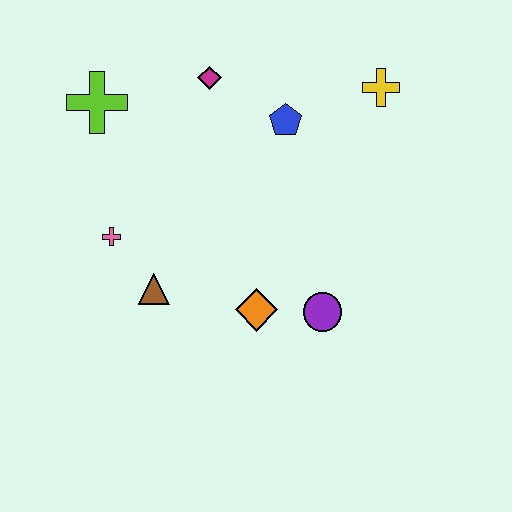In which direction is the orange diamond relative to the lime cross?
The orange diamond is below the lime cross.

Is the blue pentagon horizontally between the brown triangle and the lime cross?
No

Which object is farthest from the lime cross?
The purple circle is farthest from the lime cross.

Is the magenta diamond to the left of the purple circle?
Yes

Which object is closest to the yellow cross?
The blue pentagon is closest to the yellow cross.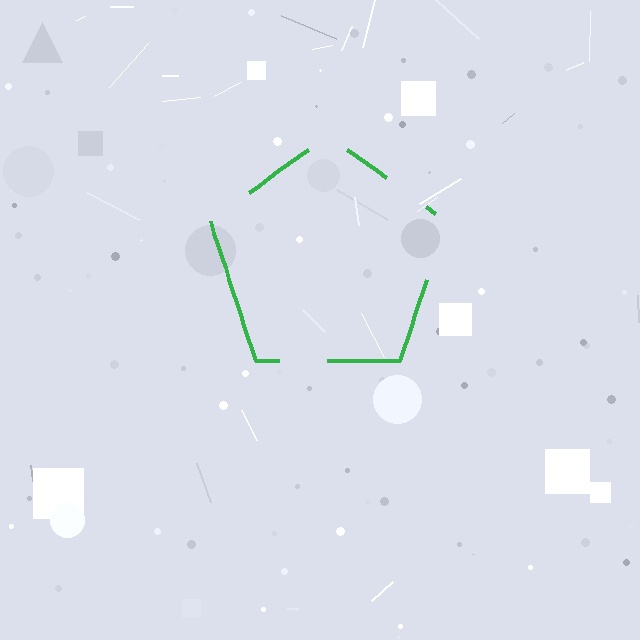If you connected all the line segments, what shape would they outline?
They would outline a pentagon.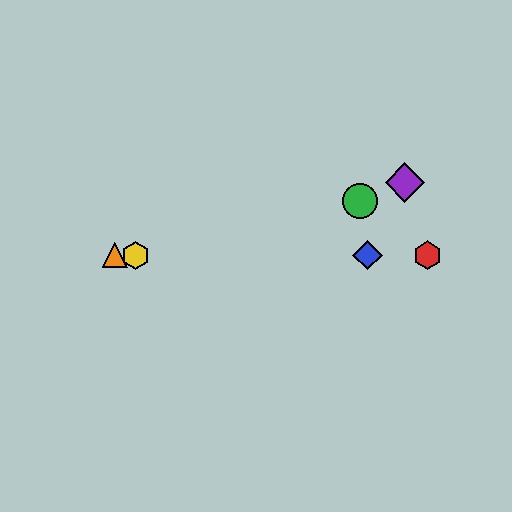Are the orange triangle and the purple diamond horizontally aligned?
No, the orange triangle is at y≈255 and the purple diamond is at y≈182.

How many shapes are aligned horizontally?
4 shapes (the red hexagon, the blue diamond, the yellow hexagon, the orange triangle) are aligned horizontally.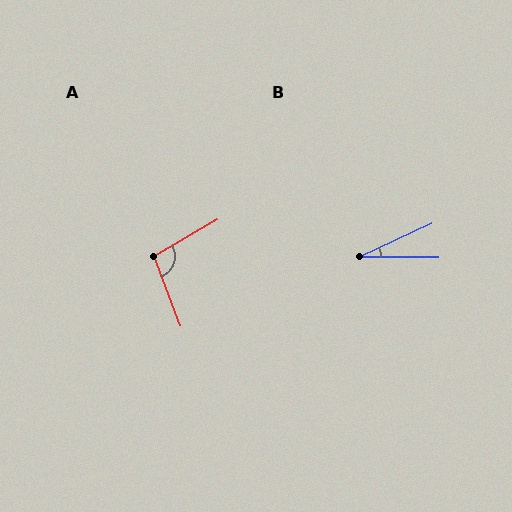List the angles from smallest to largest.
B (25°), A (99°).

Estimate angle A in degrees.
Approximately 99 degrees.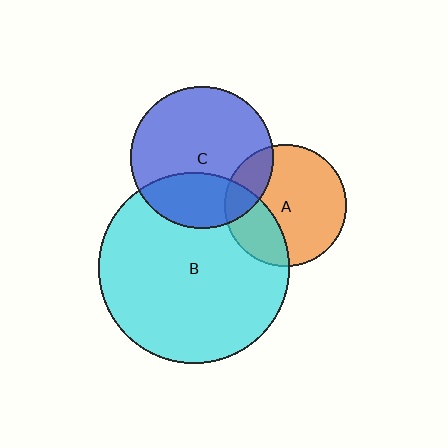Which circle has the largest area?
Circle B (cyan).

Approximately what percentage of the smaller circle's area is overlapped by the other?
Approximately 30%.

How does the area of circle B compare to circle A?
Approximately 2.4 times.